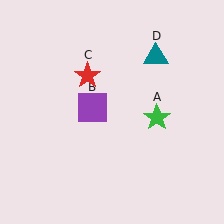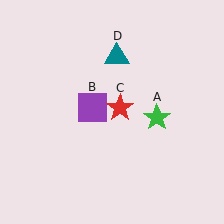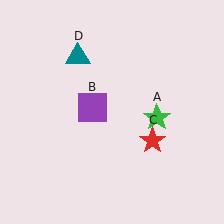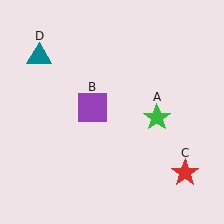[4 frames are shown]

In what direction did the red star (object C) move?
The red star (object C) moved down and to the right.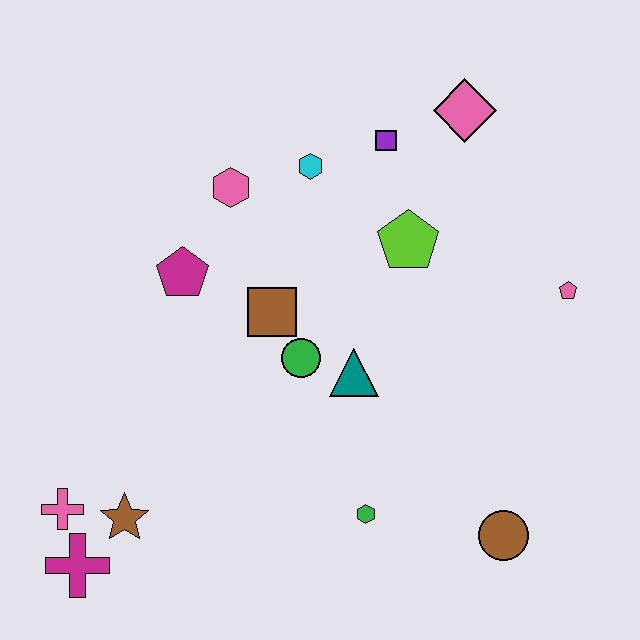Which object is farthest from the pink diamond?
The magenta cross is farthest from the pink diamond.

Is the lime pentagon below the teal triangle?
No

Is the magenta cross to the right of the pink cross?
Yes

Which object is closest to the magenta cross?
The pink cross is closest to the magenta cross.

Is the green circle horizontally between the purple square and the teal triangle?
No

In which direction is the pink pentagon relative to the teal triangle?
The pink pentagon is to the right of the teal triangle.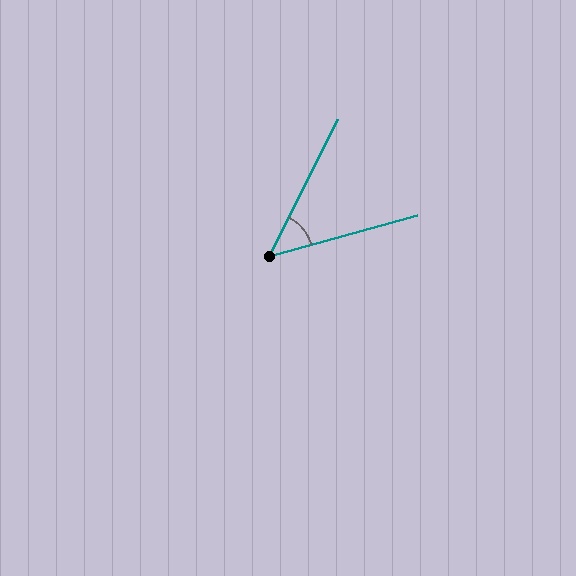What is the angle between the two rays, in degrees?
Approximately 48 degrees.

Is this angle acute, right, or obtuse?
It is acute.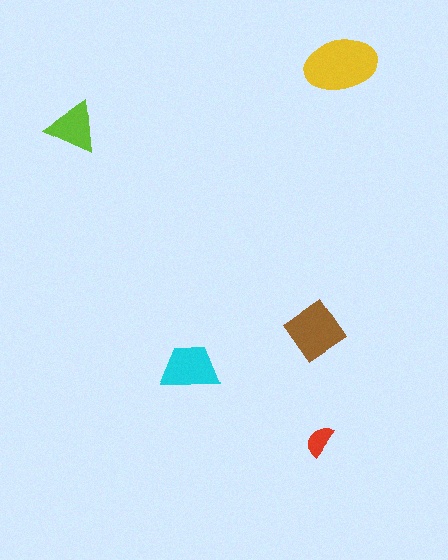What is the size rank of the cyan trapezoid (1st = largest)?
3rd.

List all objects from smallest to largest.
The red semicircle, the lime triangle, the cyan trapezoid, the brown diamond, the yellow ellipse.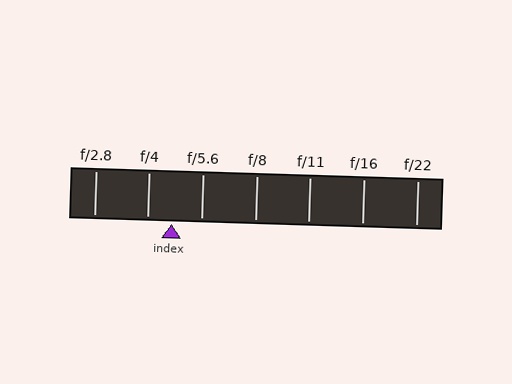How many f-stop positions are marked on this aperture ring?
There are 7 f-stop positions marked.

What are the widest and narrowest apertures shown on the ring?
The widest aperture shown is f/2.8 and the narrowest is f/22.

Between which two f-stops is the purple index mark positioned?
The index mark is between f/4 and f/5.6.